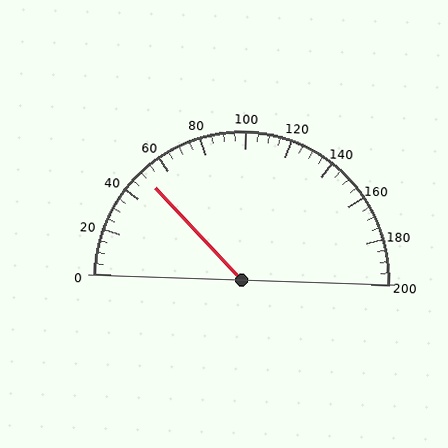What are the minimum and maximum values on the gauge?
The gauge ranges from 0 to 200.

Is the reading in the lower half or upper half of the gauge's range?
The reading is in the lower half of the range (0 to 200).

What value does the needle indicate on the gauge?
The needle indicates approximately 50.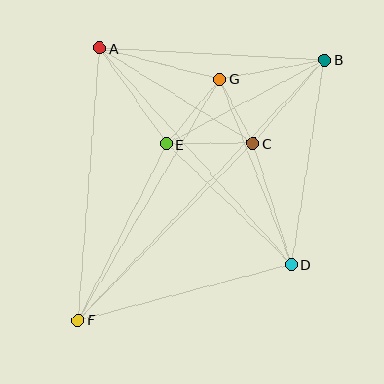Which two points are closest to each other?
Points C and G are closest to each other.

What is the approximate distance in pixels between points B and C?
The distance between B and C is approximately 110 pixels.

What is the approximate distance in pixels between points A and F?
The distance between A and F is approximately 273 pixels.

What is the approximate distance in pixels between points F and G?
The distance between F and G is approximately 280 pixels.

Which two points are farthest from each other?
Points B and F are farthest from each other.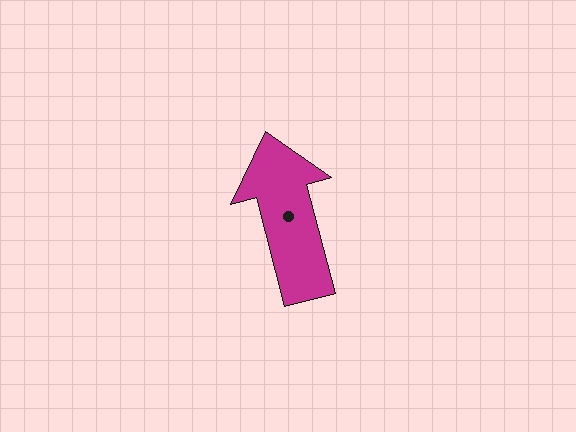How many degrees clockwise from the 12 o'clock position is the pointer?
Approximately 345 degrees.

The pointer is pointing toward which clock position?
Roughly 12 o'clock.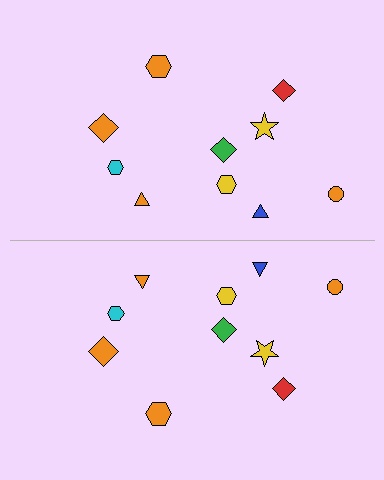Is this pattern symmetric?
Yes, this pattern has bilateral (reflection) symmetry.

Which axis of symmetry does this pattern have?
The pattern has a horizontal axis of symmetry running through the center of the image.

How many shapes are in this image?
There are 20 shapes in this image.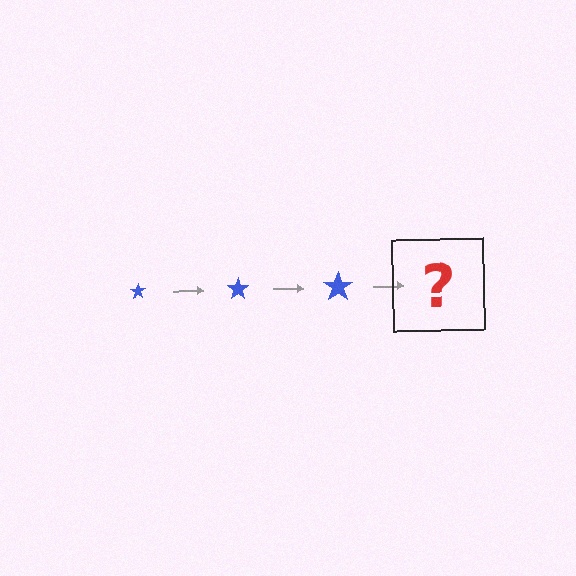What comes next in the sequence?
The next element should be a blue star, larger than the previous one.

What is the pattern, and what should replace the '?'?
The pattern is that the star gets progressively larger each step. The '?' should be a blue star, larger than the previous one.